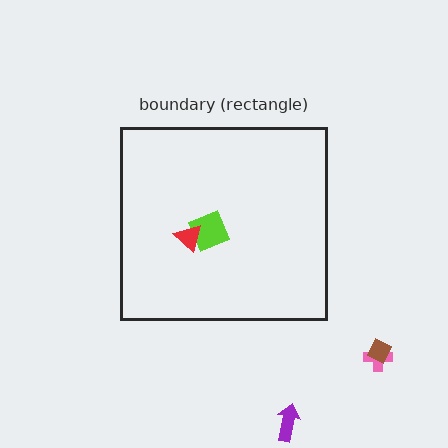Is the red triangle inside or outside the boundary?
Inside.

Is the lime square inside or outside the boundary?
Inside.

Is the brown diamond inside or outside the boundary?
Outside.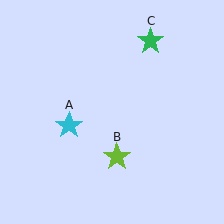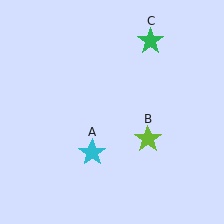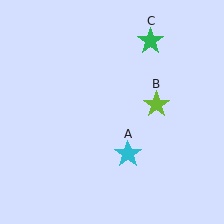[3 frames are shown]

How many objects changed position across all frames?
2 objects changed position: cyan star (object A), lime star (object B).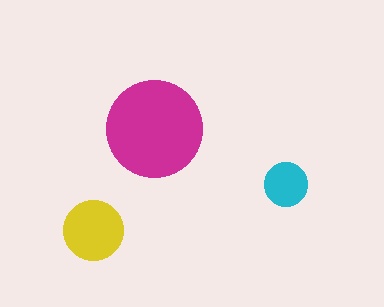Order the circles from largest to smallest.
the magenta one, the yellow one, the cyan one.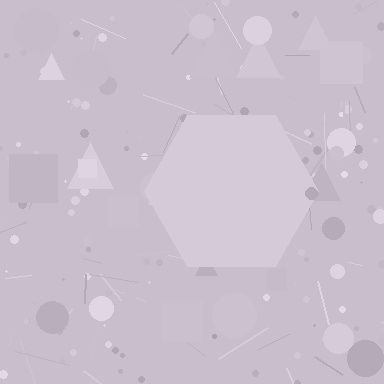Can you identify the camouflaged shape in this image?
The camouflaged shape is a hexagon.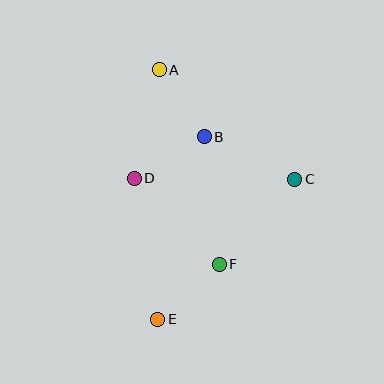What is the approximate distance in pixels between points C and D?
The distance between C and D is approximately 161 pixels.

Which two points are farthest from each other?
Points A and E are farthest from each other.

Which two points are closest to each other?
Points A and B are closest to each other.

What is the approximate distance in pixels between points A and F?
The distance between A and F is approximately 204 pixels.